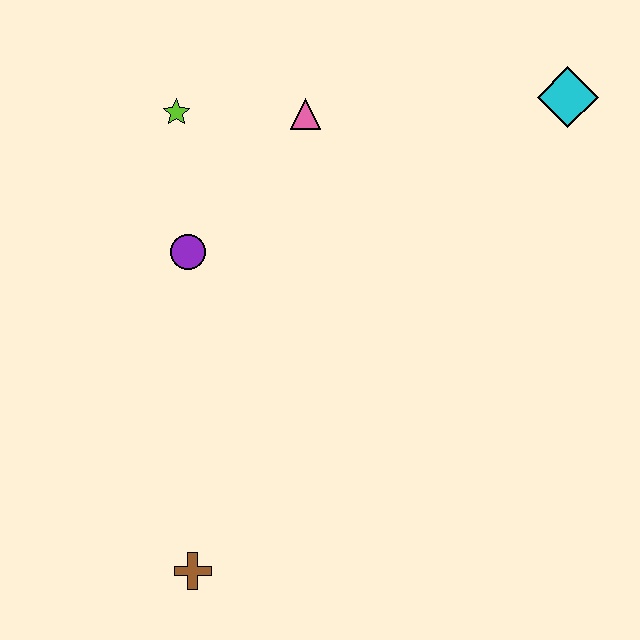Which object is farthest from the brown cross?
The cyan diamond is farthest from the brown cross.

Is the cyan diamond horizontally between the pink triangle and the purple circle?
No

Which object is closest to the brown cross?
The purple circle is closest to the brown cross.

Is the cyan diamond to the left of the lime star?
No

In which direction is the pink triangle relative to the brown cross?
The pink triangle is above the brown cross.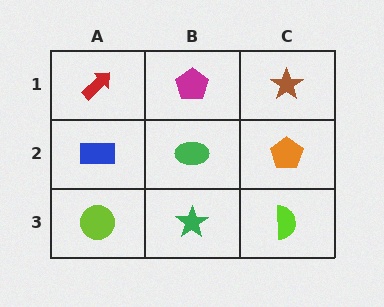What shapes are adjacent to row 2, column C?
A brown star (row 1, column C), a lime semicircle (row 3, column C), a green ellipse (row 2, column B).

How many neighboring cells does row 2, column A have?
3.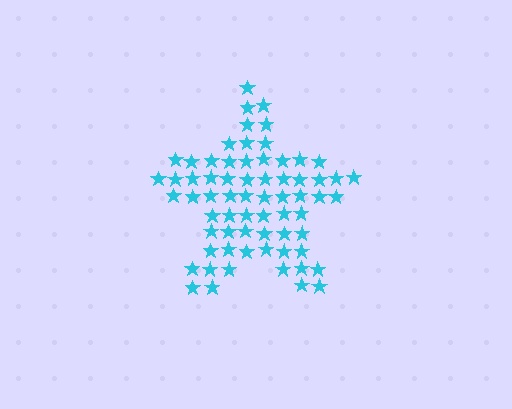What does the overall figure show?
The overall figure shows a star.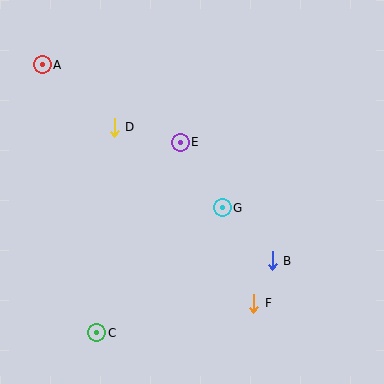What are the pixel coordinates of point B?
Point B is at (272, 261).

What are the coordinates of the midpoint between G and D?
The midpoint between G and D is at (168, 167).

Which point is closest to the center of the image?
Point G at (222, 208) is closest to the center.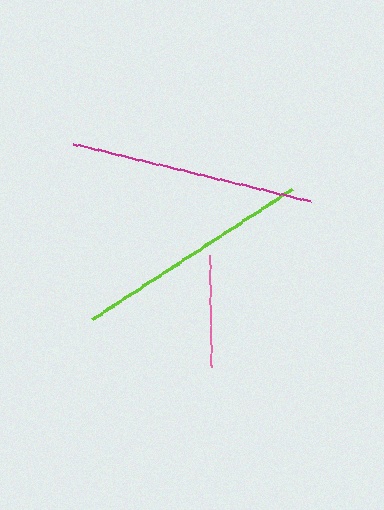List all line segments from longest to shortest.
From longest to shortest: magenta, lime, pink.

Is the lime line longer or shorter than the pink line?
The lime line is longer than the pink line.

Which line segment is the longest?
The magenta line is the longest at approximately 244 pixels.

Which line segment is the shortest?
The pink line is the shortest at approximately 113 pixels.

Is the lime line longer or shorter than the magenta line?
The magenta line is longer than the lime line.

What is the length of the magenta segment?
The magenta segment is approximately 244 pixels long.